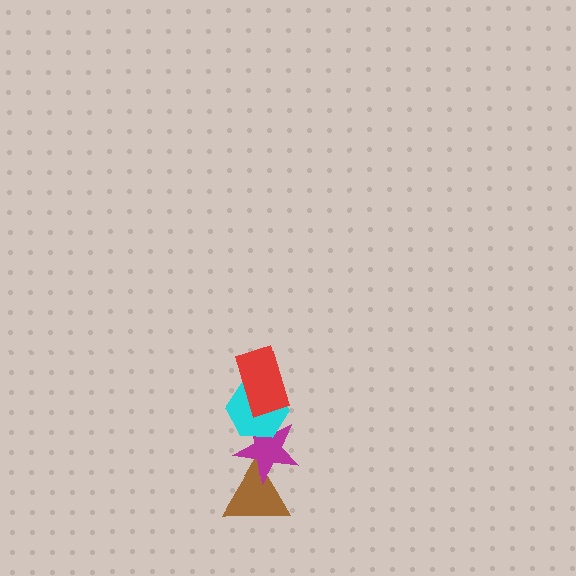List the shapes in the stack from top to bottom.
From top to bottom: the red rectangle, the cyan hexagon, the magenta star, the brown triangle.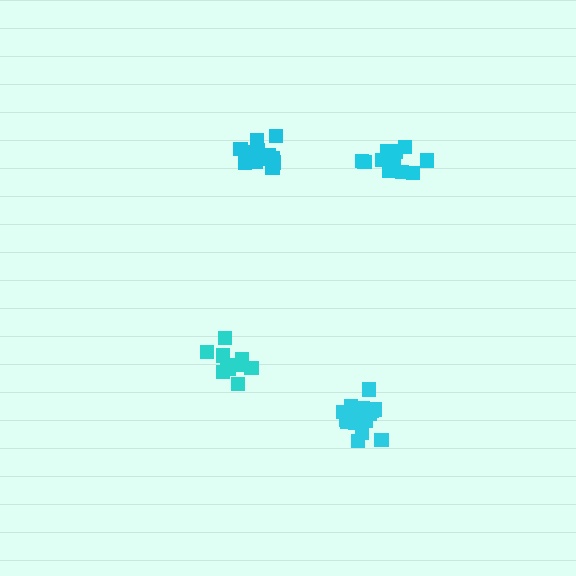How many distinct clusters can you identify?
There are 4 distinct clusters.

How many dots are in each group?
Group 1: 14 dots, Group 2: 11 dots, Group 3: 17 dots, Group 4: 13 dots (55 total).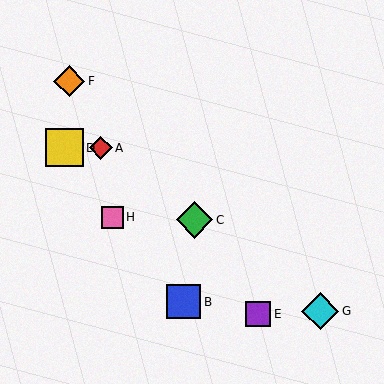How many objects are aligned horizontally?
2 objects (A, D) are aligned horizontally.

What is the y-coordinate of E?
Object E is at y≈314.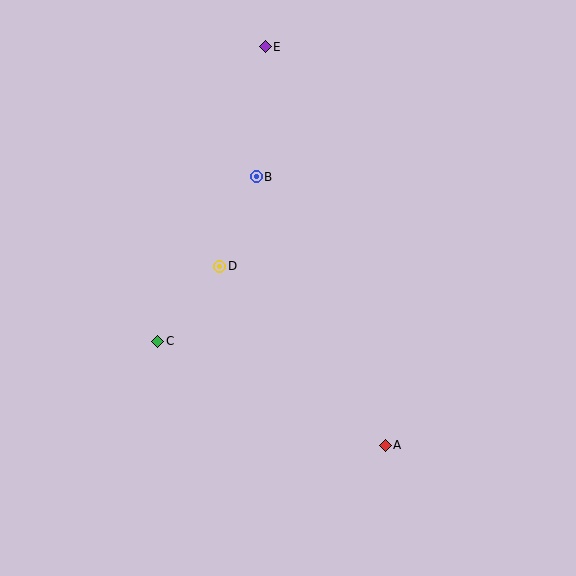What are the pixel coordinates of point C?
Point C is at (158, 341).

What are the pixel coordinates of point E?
Point E is at (265, 47).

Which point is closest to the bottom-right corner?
Point A is closest to the bottom-right corner.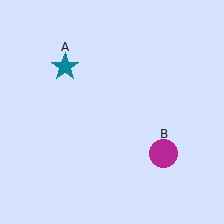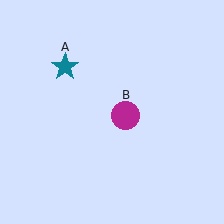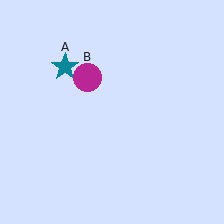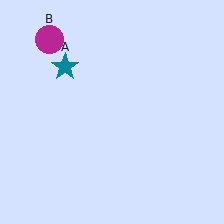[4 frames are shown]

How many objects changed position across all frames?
1 object changed position: magenta circle (object B).